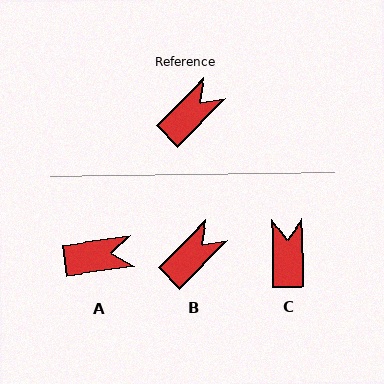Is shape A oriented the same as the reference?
No, it is off by about 37 degrees.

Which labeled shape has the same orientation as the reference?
B.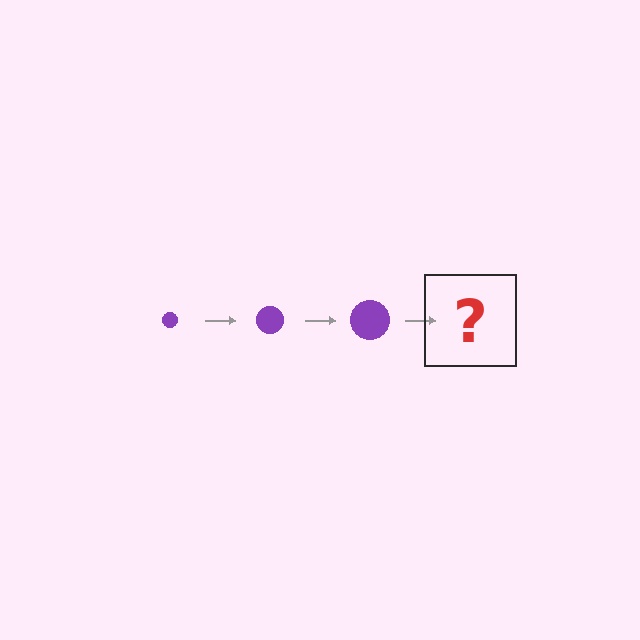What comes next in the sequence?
The next element should be a purple circle, larger than the previous one.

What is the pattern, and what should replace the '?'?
The pattern is that the circle gets progressively larger each step. The '?' should be a purple circle, larger than the previous one.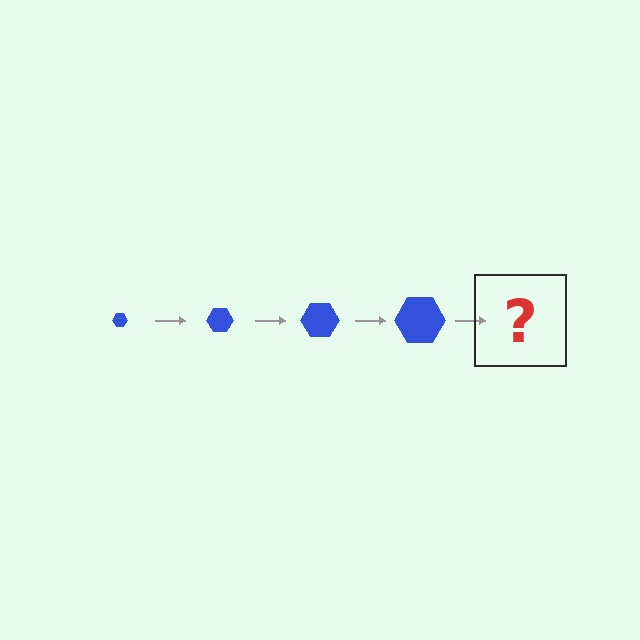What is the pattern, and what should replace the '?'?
The pattern is that the hexagon gets progressively larger each step. The '?' should be a blue hexagon, larger than the previous one.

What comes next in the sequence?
The next element should be a blue hexagon, larger than the previous one.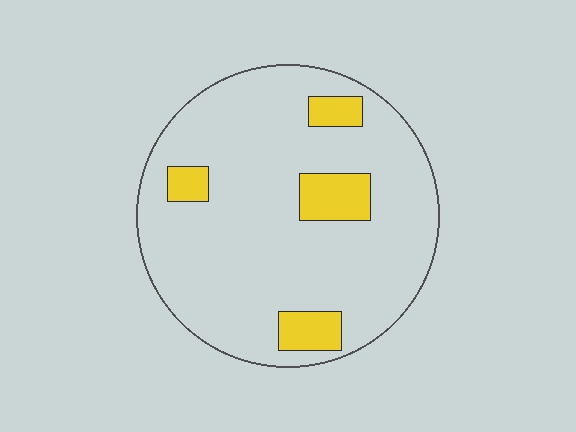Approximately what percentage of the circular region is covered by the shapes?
Approximately 15%.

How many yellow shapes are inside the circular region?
4.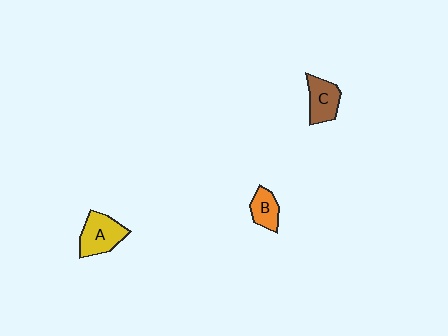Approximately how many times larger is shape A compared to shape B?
Approximately 1.7 times.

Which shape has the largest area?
Shape A (yellow).